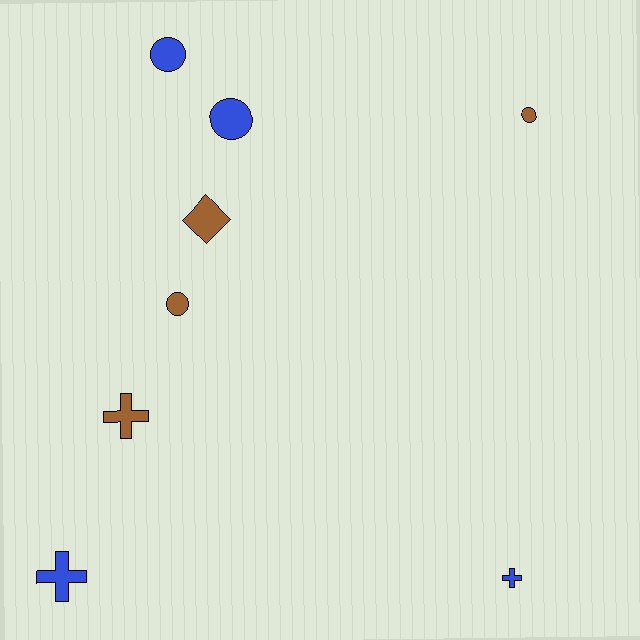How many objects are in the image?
There are 8 objects.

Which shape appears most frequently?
Circle, with 4 objects.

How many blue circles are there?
There are 2 blue circles.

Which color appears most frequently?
Brown, with 4 objects.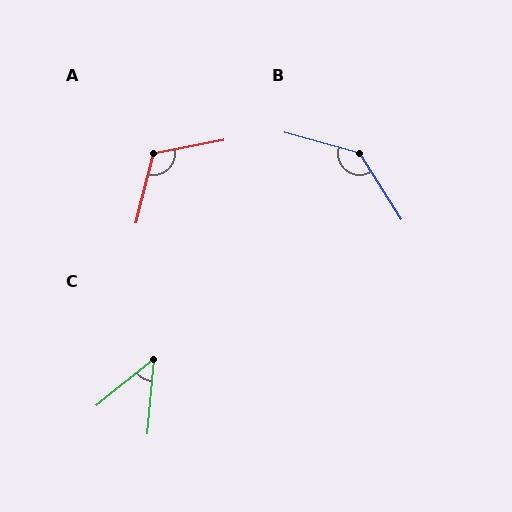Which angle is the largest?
B, at approximately 138 degrees.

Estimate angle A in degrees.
Approximately 115 degrees.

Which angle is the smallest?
C, at approximately 46 degrees.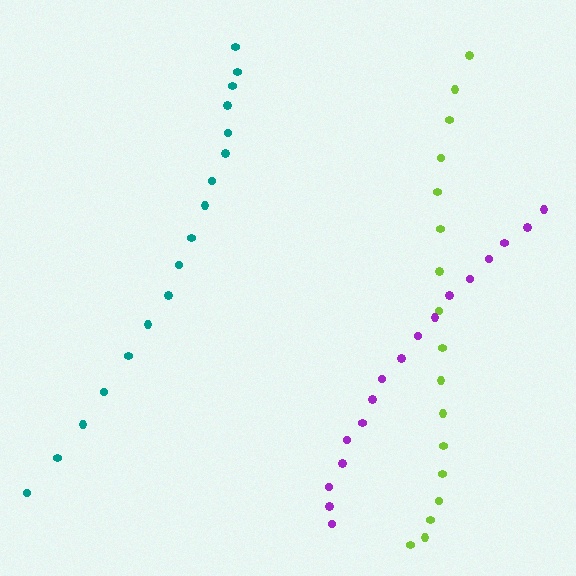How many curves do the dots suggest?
There are 3 distinct paths.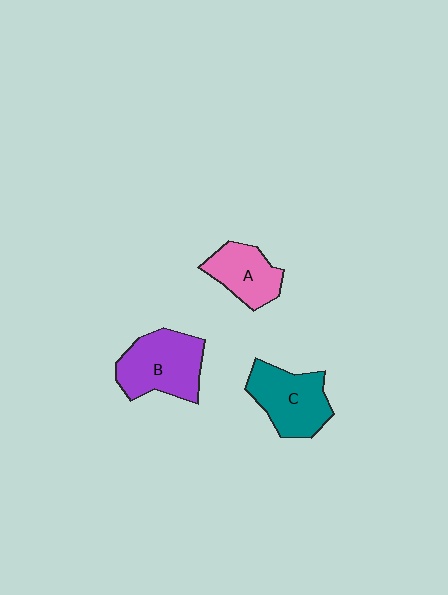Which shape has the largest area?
Shape B (purple).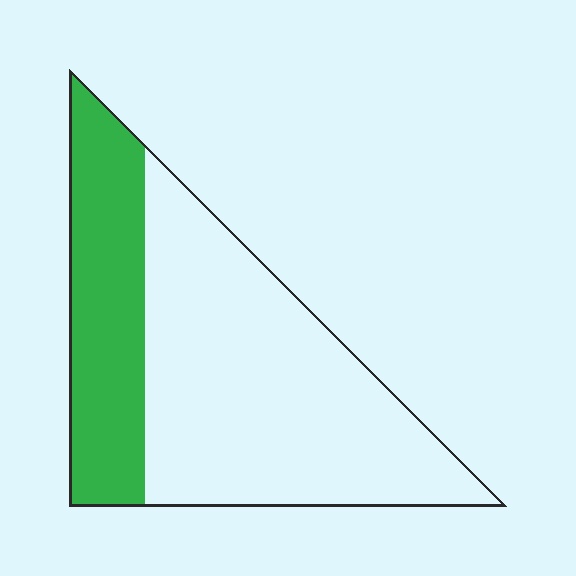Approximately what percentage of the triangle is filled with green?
Approximately 30%.